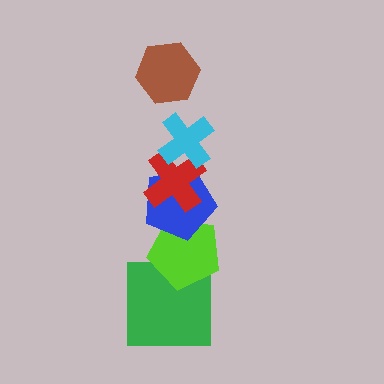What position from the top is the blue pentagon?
The blue pentagon is 4th from the top.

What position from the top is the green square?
The green square is 6th from the top.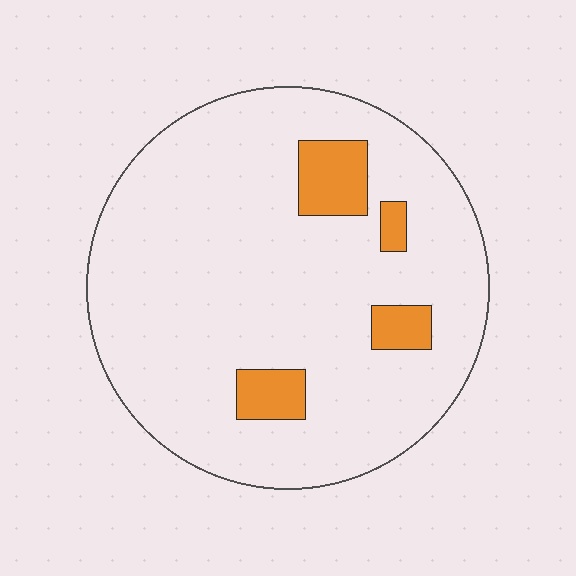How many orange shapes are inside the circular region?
4.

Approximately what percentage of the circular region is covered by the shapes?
Approximately 10%.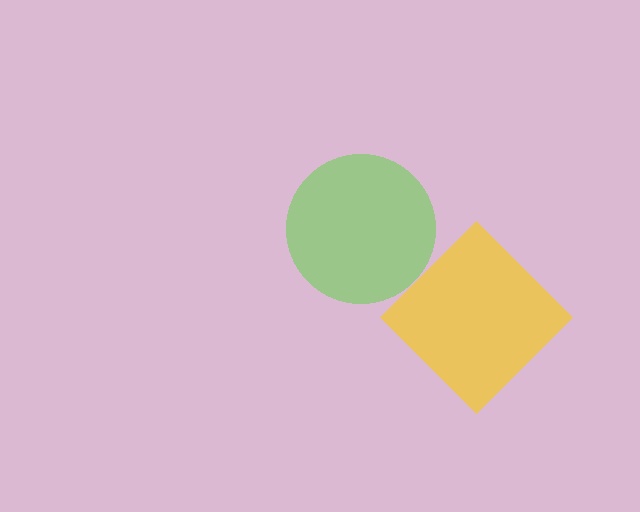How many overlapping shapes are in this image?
There are 2 overlapping shapes in the image.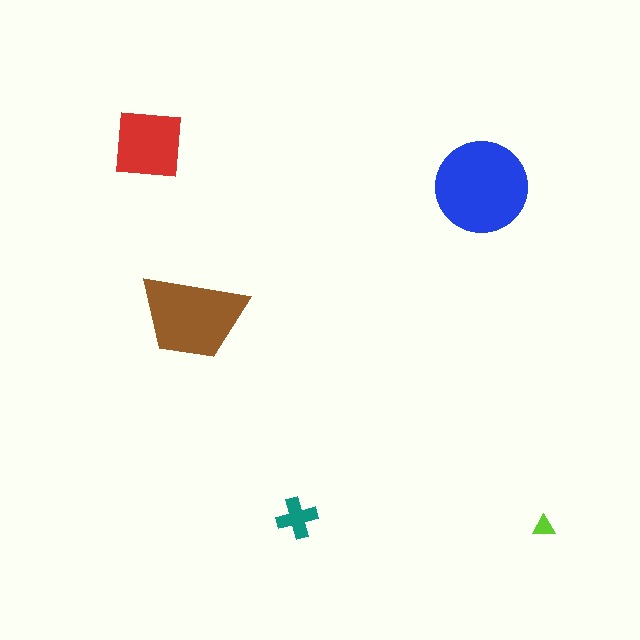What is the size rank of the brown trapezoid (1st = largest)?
2nd.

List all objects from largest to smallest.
The blue circle, the brown trapezoid, the red square, the teal cross, the lime triangle.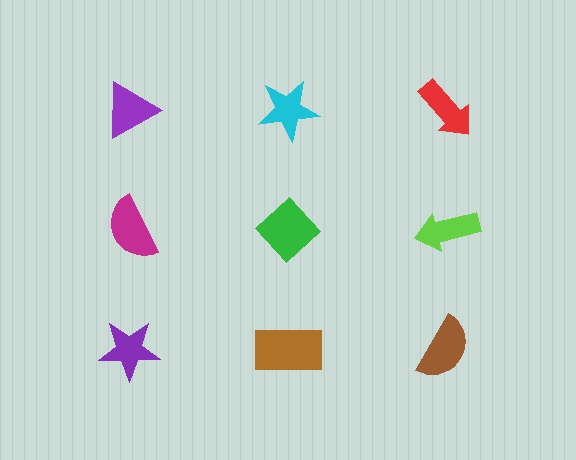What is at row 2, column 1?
A magenta semicircle.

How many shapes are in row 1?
3 shapes.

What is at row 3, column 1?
A purple star.